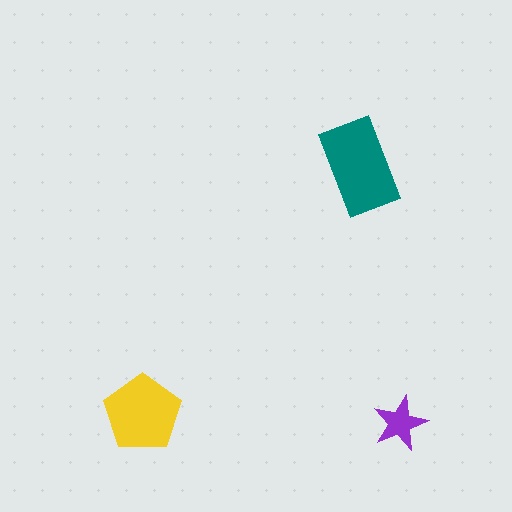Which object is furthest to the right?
The purple star is rightmost.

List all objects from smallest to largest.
The purple star, the yellow pentagon, the teal rectangle.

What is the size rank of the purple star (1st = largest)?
3rd.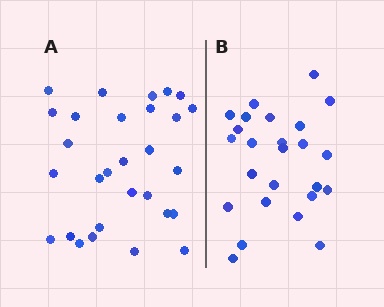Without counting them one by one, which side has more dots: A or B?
Region A (the left region) has more dots.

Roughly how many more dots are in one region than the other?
Region A has about 4 more dots than region B.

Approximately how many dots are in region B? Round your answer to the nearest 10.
About 20 dots. (The exact count is 25, which rounds to 20.)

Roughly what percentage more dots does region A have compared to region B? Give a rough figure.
About 15% more.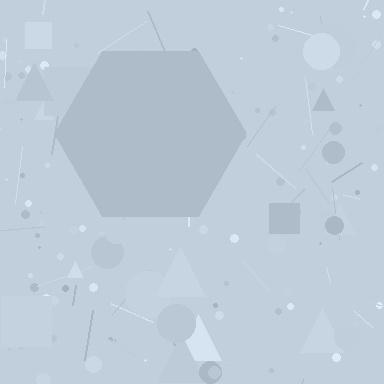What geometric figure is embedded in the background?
A hexagon is embedded in the background.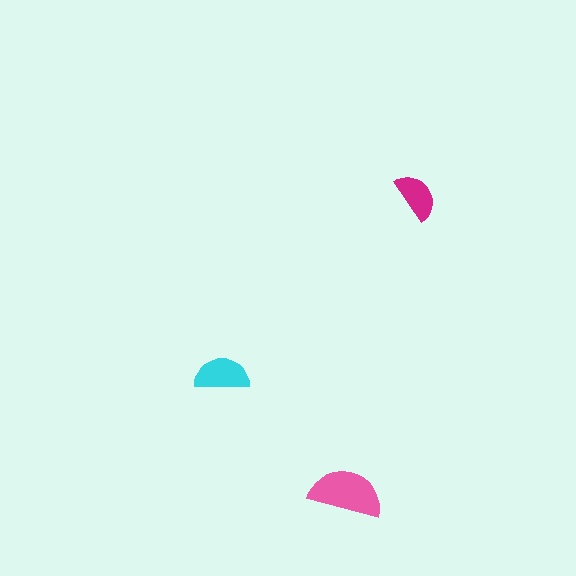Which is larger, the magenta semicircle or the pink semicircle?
The pink one.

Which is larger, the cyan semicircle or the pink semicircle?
The pink one.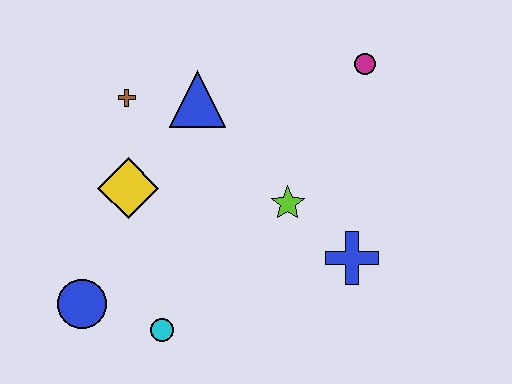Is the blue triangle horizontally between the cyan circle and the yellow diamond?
No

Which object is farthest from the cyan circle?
The magenta circle is farthest from the cyan circle.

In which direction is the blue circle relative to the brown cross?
The blue circle is below the brown cross.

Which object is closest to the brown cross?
The blue triangle is closest to the brown cross.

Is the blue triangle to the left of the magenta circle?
Yes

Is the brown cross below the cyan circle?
No